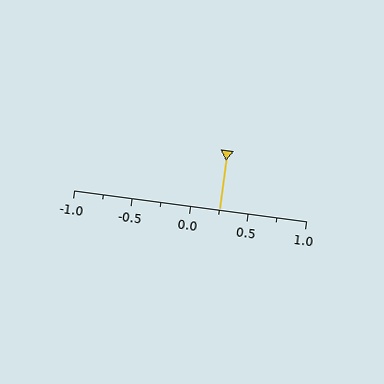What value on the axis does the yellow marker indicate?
The marker indicates approximately 0.25.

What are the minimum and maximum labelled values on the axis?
The axis runs from -1.0 to 1.0.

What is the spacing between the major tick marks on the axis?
The major ticks are spaced 0.5 apart.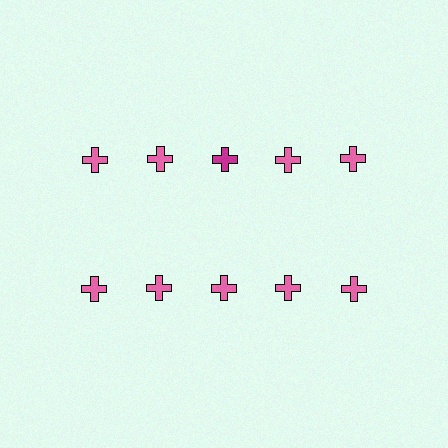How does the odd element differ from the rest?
It has a different color: magenta instead of pink.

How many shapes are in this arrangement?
There are 10 shapes arranged in a grid pattern.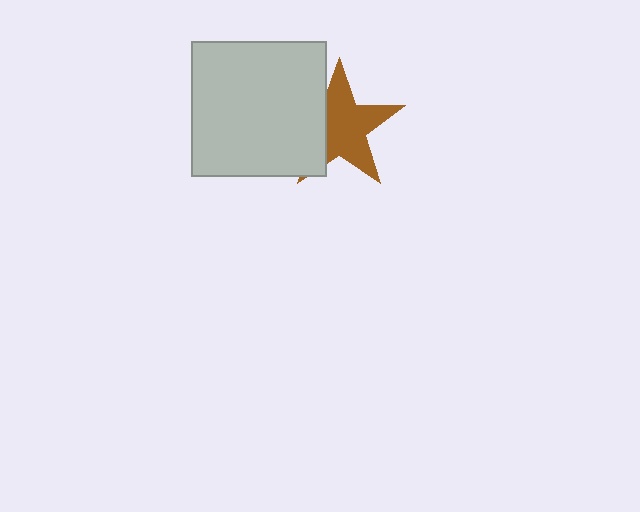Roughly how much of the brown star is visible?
Most of it is visible (roughly 68%).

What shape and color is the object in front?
The object in front is a light gray square.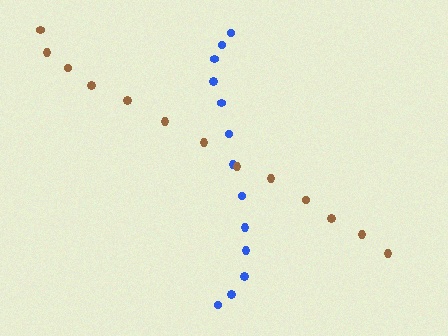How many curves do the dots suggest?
There are 2 distinct paths.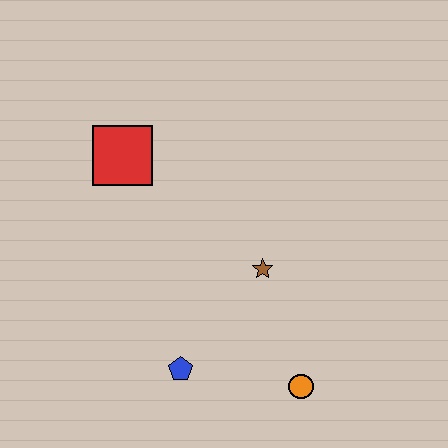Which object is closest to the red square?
The brown star is closest to the red square.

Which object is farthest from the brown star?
The red square is farthest from the brown star.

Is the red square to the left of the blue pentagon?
Yes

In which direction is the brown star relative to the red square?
The brown star is to the right of the red square.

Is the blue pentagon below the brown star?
Yes